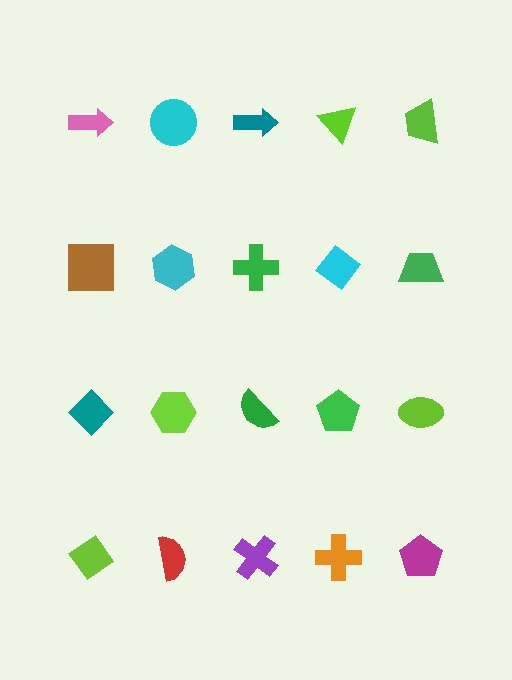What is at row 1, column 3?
A teal arrow.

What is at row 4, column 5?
A magenta pentagon.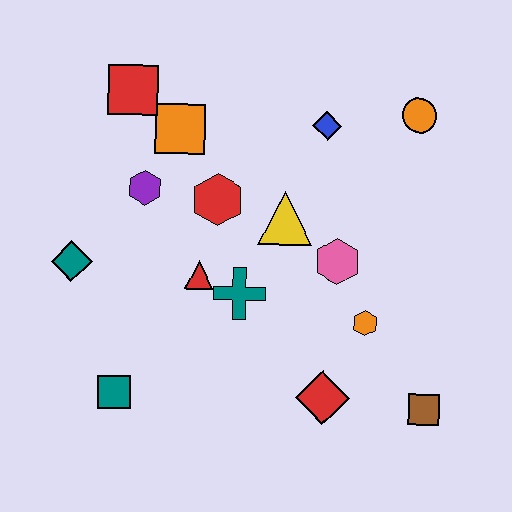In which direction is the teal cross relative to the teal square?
The teal cross is to the right of the teal square.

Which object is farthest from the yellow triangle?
The teal square is farthest from the yellow triangle.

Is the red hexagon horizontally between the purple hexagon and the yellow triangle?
Yes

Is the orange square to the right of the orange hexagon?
No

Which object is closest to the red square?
The orange square is closest to the red square.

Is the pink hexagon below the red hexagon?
Yes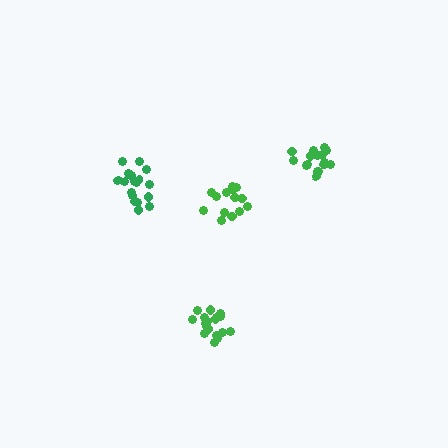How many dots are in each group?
Group 1: 18 dots, Group 2: 18 dots, Group 3: 14 dots, Group 4: 17 dots (67 total).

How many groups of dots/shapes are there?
There are 4 groups.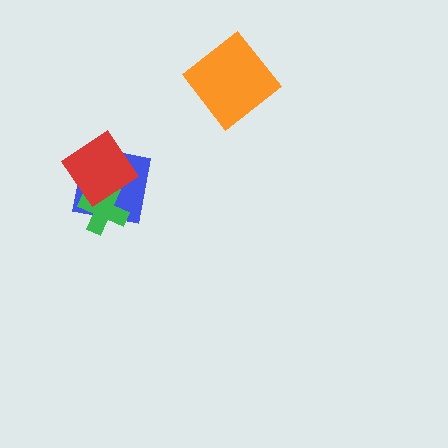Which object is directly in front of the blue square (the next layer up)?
The green cross is directly in front of the blue square.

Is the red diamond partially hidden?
No, no other shape covers it.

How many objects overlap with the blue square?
2 objects overlap with the blue square.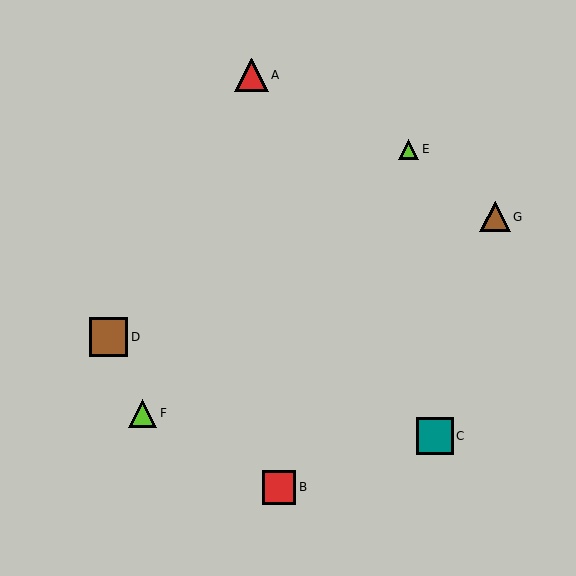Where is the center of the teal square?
The center of the teal square is at (435, 436).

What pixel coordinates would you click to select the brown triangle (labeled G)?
Click at (495, 217) to select the brown triangle G.